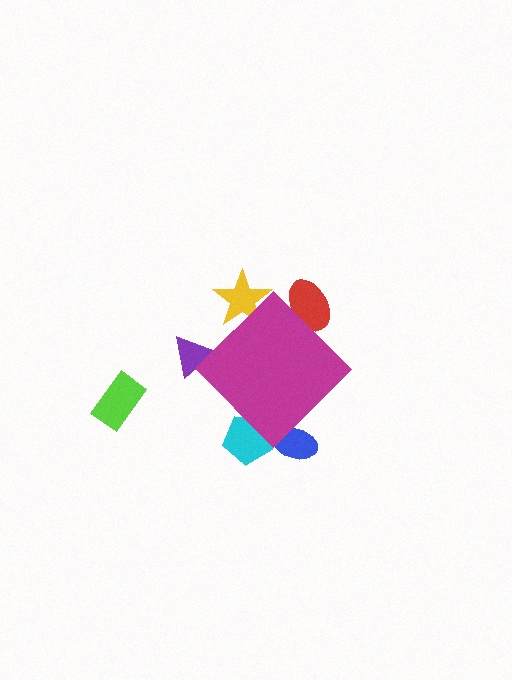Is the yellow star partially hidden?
Yes, the yellow star is partially hidden behind the magenta diamond.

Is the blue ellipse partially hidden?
Yes, the blue ellipse is partially hidden behind the magenta diamond.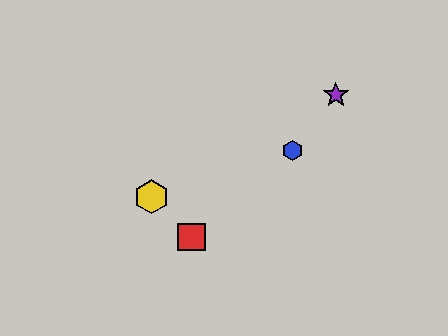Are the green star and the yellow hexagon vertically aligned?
Yes, both are at x≈151.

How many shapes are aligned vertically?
2 shapes (the green star, the yellow hexagon) are aligned vertically.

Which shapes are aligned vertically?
The green star, the yellow hexagon are aligned vertically.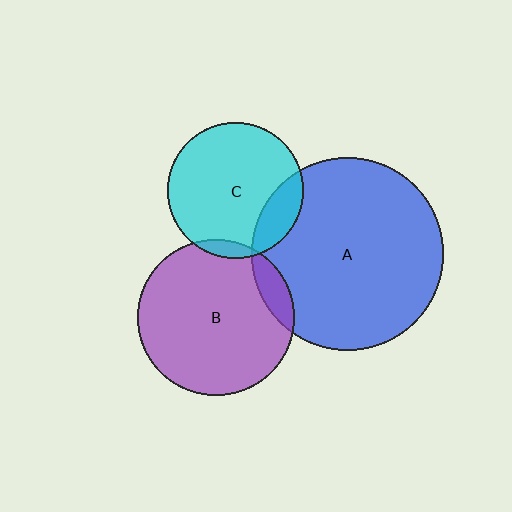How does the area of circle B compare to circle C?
Approximately 1.3 times.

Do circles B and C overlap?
Yes.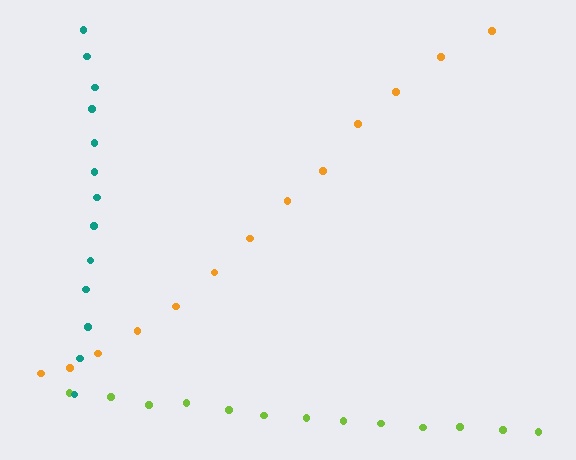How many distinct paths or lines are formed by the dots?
There are 3 distinct paths.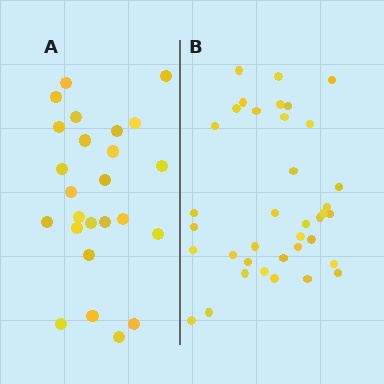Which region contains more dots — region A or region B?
Region B (the right region) has more dots.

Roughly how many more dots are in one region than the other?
Region B has roughly 12 or so more dots than region A.